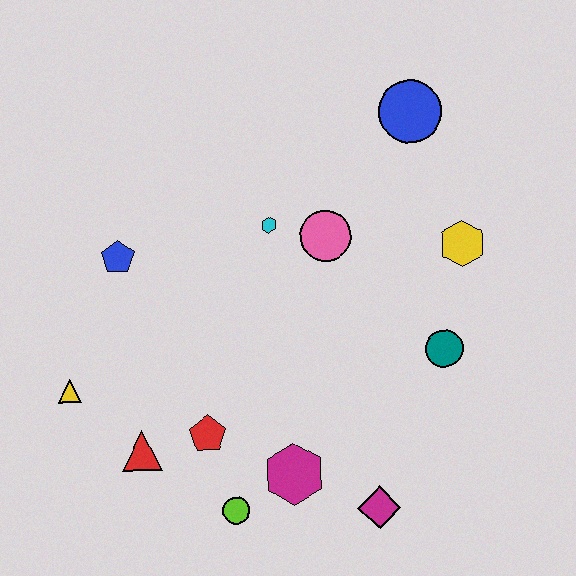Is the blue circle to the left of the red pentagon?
No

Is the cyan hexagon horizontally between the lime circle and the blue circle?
Yes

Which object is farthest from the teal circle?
The yellow triangle is farthest from the teal circle.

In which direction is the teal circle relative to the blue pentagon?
The teal circle is to the right of the blue pentagon.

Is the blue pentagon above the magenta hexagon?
Yes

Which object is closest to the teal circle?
The yellow hexagon is closest to the teal circle.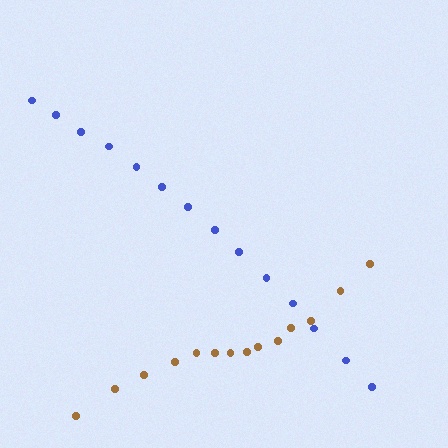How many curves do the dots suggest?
There are 2 distinct paths.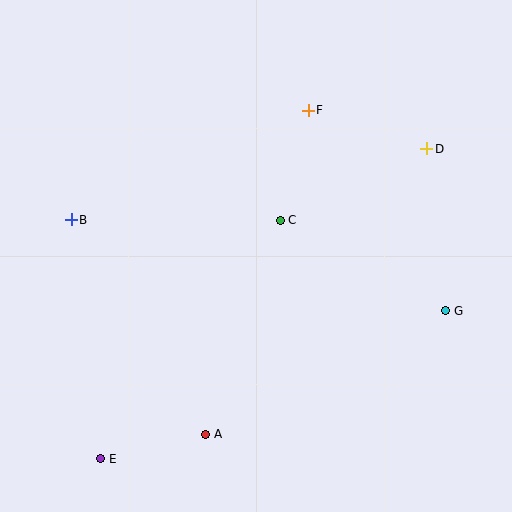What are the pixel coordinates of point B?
Point B is at (71, 220).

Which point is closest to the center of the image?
Point C at (280, 220) is closest to the center.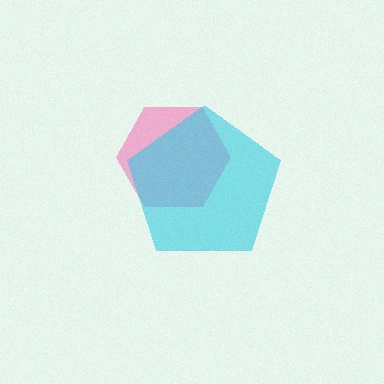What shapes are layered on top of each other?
The layered shapes are: a pink hexagon, a cyan pentagon.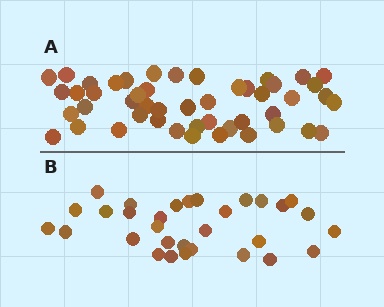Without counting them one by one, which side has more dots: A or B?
Region A (the top region) has more dots.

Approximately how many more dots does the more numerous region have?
Region A has approximately 15 more dots than region B.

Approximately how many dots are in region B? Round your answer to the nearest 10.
About 30 dots. (The exact count is 31, which rounds to 30.)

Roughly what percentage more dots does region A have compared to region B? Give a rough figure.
About 55% more.